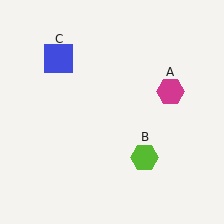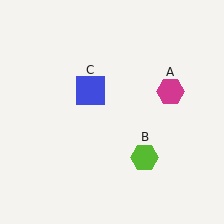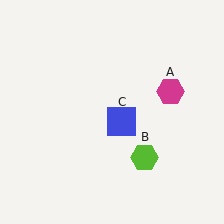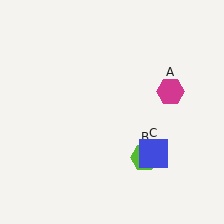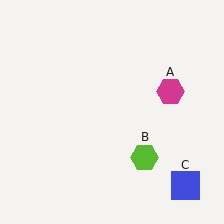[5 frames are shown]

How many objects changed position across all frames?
1 object changed position: blue square (object C).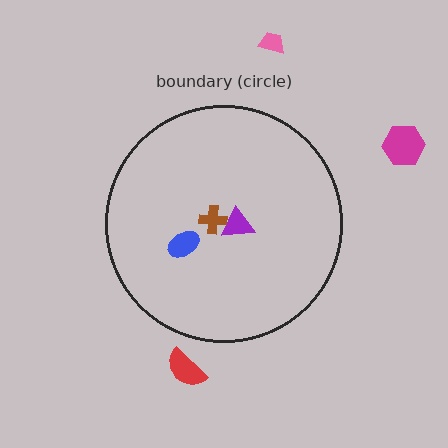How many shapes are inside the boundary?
3 inside, 3 outside.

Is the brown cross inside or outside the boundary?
Inside.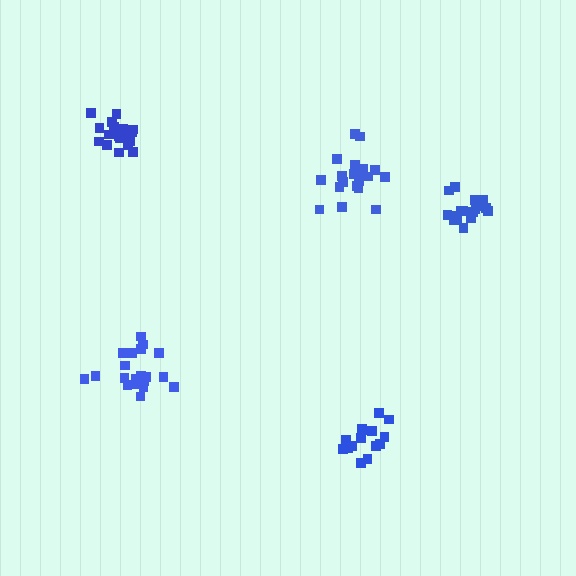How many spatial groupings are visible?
There are 5 spatial groupings.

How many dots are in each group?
Group 1: 21 dots, Group 2: 15 dots, Group 3: 18 dots, Group 4: 20 dots, Group 5: 20 dots (94 total).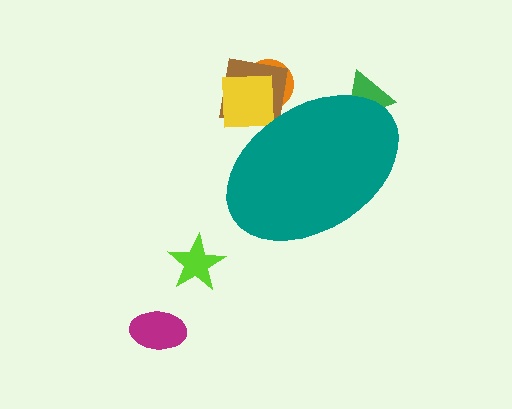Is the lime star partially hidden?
No, the lime star is fully visible.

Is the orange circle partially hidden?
Yes, the orange circle is partially hidden behind the teal ellipse.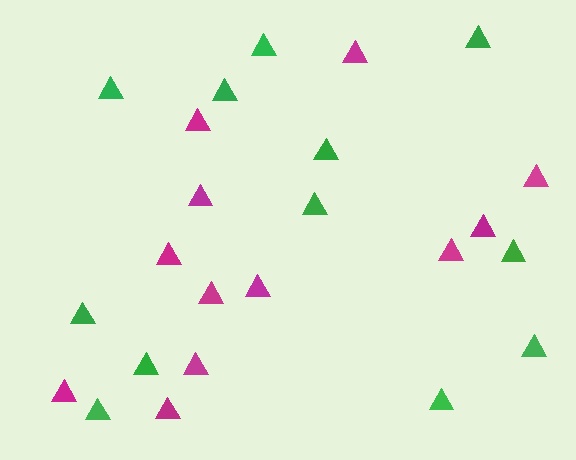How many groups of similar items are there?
There are 2 groups: one group of green triangles (12) and one group of magenta triangles (12).